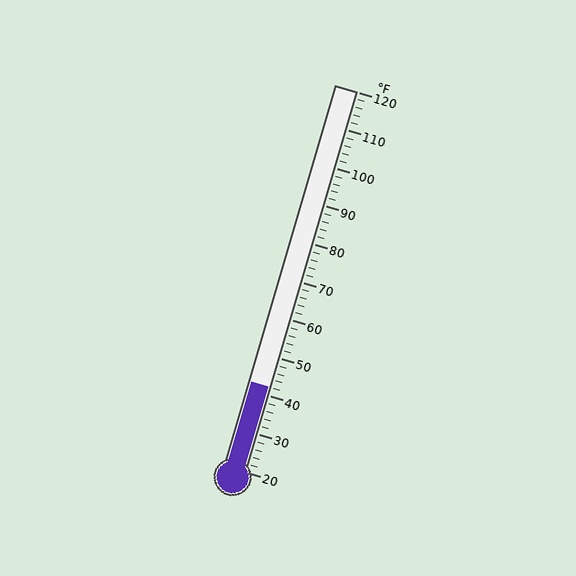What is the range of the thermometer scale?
The thermometer scale ranges from 20°F to 120°F.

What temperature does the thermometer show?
The thermometer shows approximately 42°F.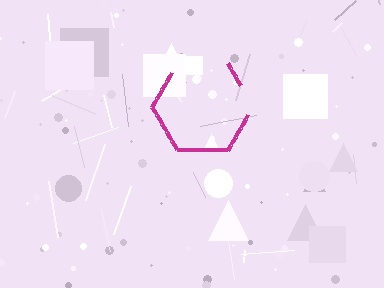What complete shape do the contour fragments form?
The contour fragments form a hexagon.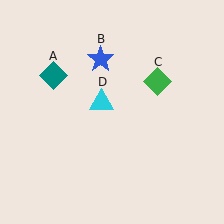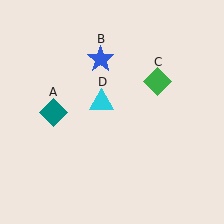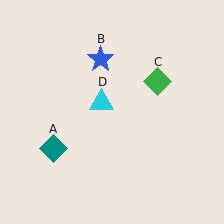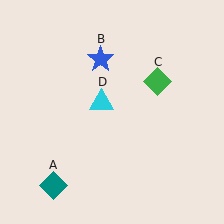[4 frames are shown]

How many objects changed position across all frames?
1 object changed position: teal diamond (object A).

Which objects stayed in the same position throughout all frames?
Blue star (object B) and green diamond (object C) and cyan triangle (object D) remained stationary.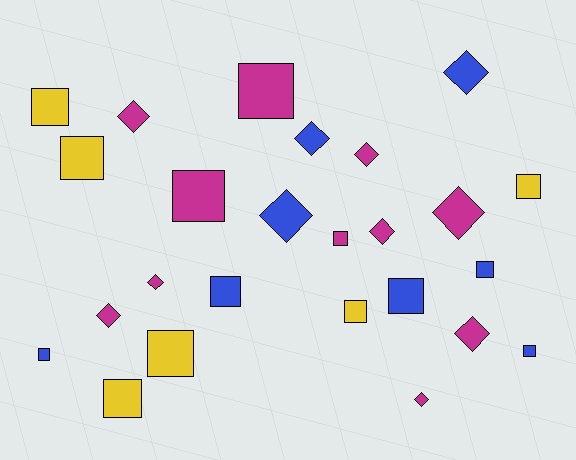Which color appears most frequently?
Magenta, with 11 objects.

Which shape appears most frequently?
Square, with 14 objects.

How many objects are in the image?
There are 25 objects.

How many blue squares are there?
There are 5 blue squares.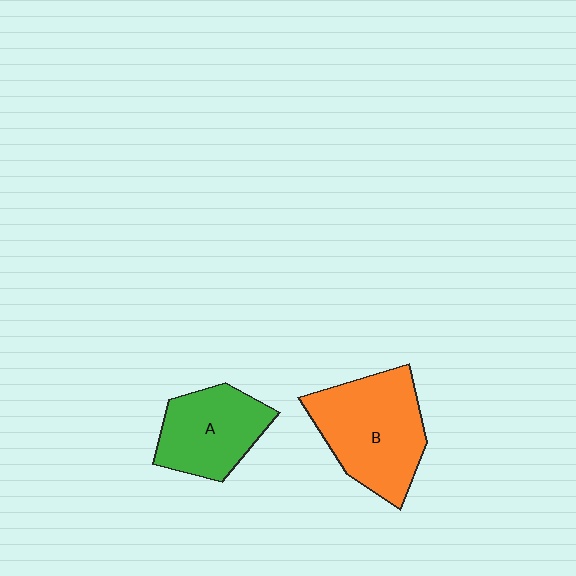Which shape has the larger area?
Shape B (orange).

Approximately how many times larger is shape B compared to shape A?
Approximately 1.4 times.